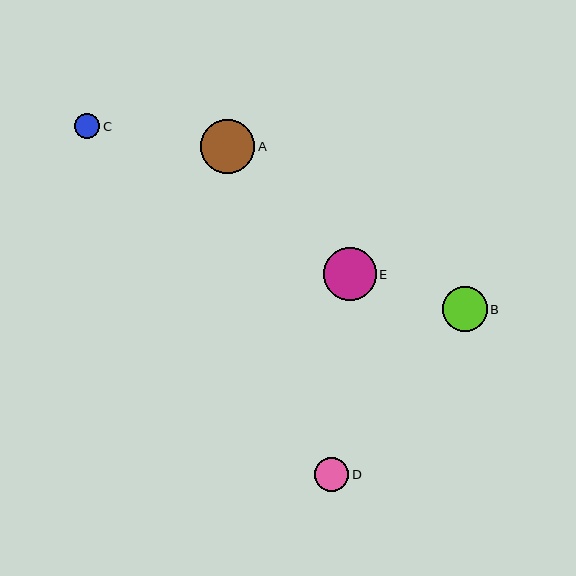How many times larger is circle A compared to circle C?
Circle A is approximately 2.2 times the size of circle C.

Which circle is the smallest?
Circle C is the smallest with a size of approximately 25 pixels.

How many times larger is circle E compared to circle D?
Circle E is approximately 1.5 times the size of circle D.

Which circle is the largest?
Circle A is the largest with a size of approximately 54 pixels.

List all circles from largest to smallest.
From largest to smallest: A, E, B, D, C.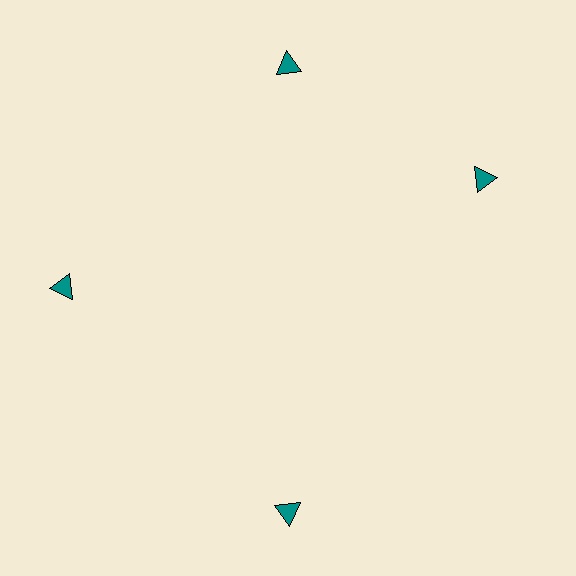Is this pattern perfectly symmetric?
No. The 4 teal triangles are arranged in a ring, but one element near the 3 o'clock position is rotated out of alignment along the ring, breaking the 4-fold rotational symmetry.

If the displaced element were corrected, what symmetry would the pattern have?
It would have 4-fold rotational symmetry — the pattern would map onto itself every 90 degrees.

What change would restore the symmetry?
The symmetry would be restored by rotating it back into even spacing with its neighbors so that all 4 triangles sit at equal angles and equal distance from the center.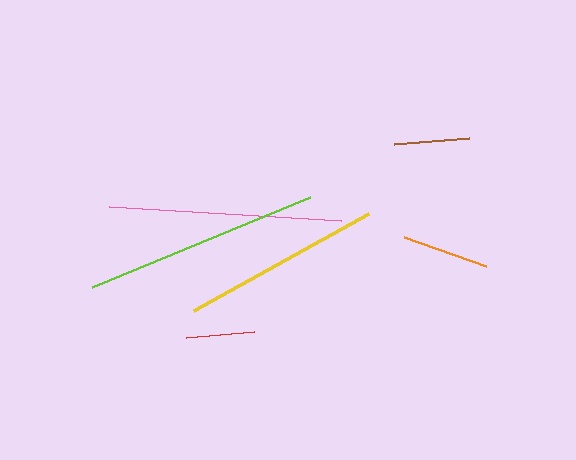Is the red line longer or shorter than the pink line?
The pink line is longer than the red line.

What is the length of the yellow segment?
The yellow segment is approximately 200 pixels long.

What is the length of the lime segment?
The lime segment is approximately 236 pixels long.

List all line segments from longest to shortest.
From longest to shortest: lime, pink, yellow, orange, brown, red.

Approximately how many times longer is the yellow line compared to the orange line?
The yellow line is approximately 2.3 times the length of the orange line.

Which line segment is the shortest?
The red line is the shortest at approximately 69 pixels.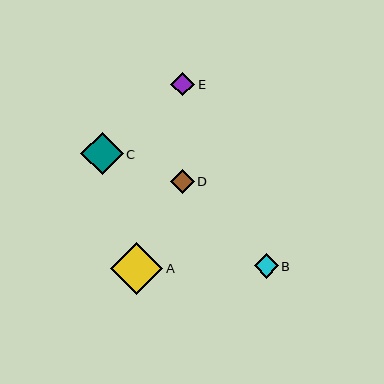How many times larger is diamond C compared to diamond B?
Diamond C is approximately 1.8 times the size of diamond B.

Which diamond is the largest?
Diamond A is the largest with a size of approximately 52 pixels.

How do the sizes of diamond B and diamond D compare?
Diamond B and diamond D are approximately the same size.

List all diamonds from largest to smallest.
From largest to smallest: A, C, B, D, E.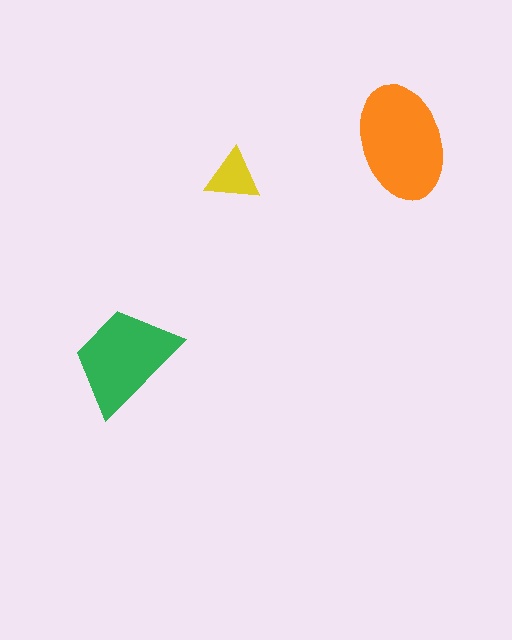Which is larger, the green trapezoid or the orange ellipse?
The orange ellipse.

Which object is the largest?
The orange ellipse.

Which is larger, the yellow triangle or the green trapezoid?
The green trapezoid.